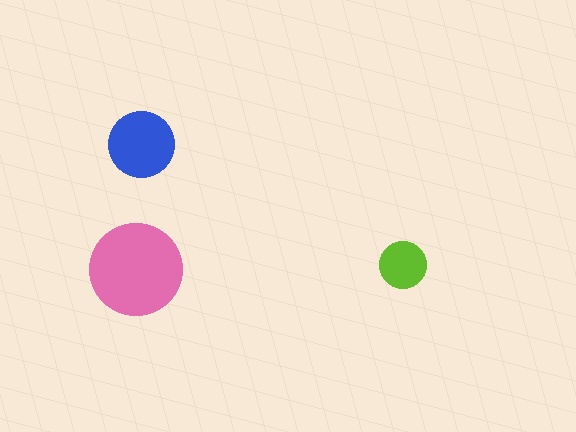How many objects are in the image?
There are 3 objects in the image.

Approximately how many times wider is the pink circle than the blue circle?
About 1.5 times wider.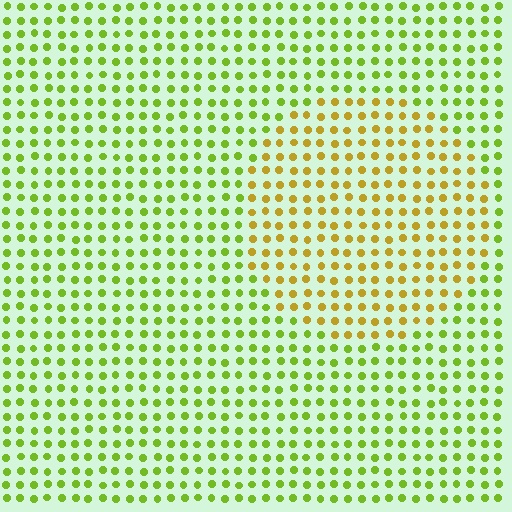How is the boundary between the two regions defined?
The boundary is defined purely by a slight shift in hue (about 40 degrees). Spacing, size, and orientation are identical on both sides.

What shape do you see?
I see a circle.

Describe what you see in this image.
The image is filled with small lime elements in a uniform arrangement. A circle-shaped region is visible where the elements are tinted to a slightly different hue, forming a subtle color boundary.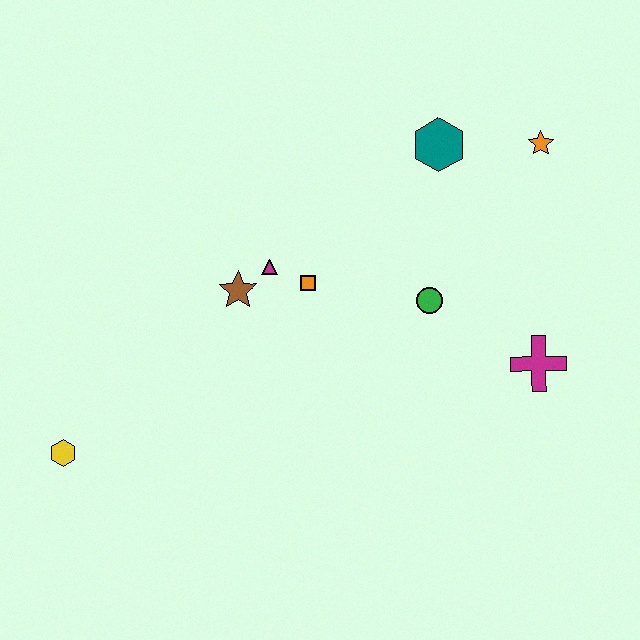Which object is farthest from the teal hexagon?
The yellow hexagon is farthest from the teal hexagon.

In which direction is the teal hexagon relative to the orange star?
The teal hexagon is to the left of the orange star.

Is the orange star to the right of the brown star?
Yes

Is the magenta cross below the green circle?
Yes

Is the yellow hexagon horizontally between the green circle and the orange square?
No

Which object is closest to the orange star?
The teal hexagon is closest to the orange star.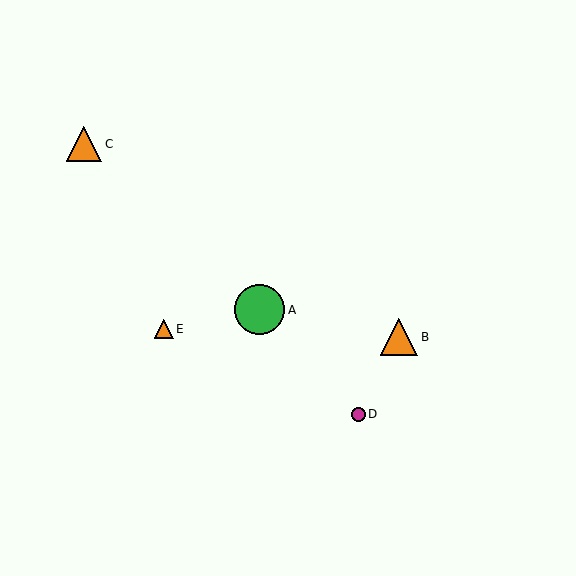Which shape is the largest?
The green circle (labeled A) is the largest.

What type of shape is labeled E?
Shape E is an orange triangle.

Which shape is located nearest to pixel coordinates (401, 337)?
The orange triangle (labeled B) at (399, 337) is nearest to that location.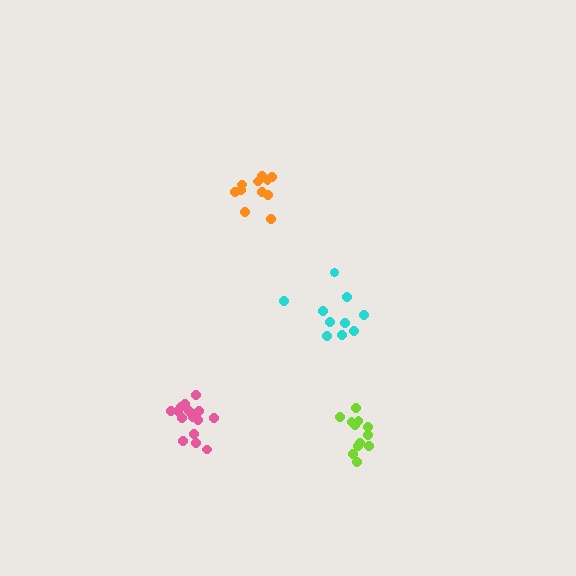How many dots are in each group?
Group 1: 15 dots, Group 2: 10 dots, Group 3: 12 dots, Group 4: 12 dots (49 total).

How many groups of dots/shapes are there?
There are 4 groups.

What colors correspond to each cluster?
The clusters are colored: pink, cyan, orange, lime.